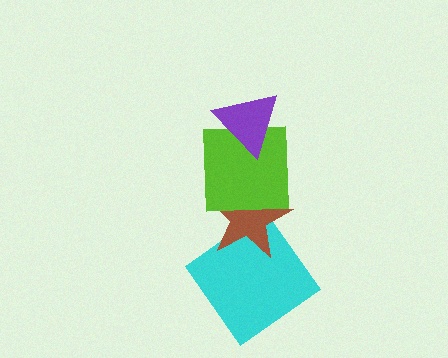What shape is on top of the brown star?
The lime square is on top of the brown star.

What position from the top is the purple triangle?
The purple triangle is 1st from the top.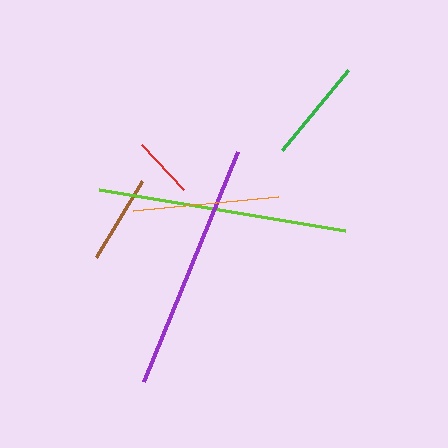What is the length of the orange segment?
The orange segment is approximately 146 pixels long.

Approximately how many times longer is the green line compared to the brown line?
The green line is approximately 1.2 times the length of the brown line.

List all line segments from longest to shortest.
From longest to shortest: lime, purple, orange, green, brown, red.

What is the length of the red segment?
The red segment is approximately 62 pixels long.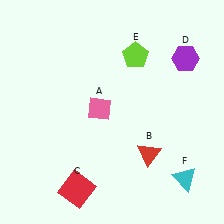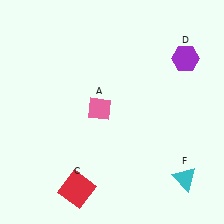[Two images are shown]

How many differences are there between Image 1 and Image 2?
There are 2 differences between the two images.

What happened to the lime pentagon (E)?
The lime pentagon (E) was removed in Image 2. It was in the top-right area of Image 1.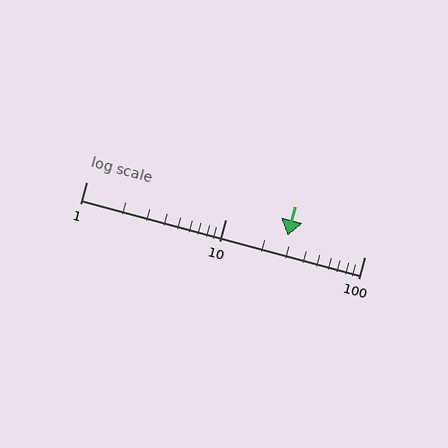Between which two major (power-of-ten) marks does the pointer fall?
The pointer is between 10 and 100.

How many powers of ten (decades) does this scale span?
The scale spans 2 decades, from 1 to 100.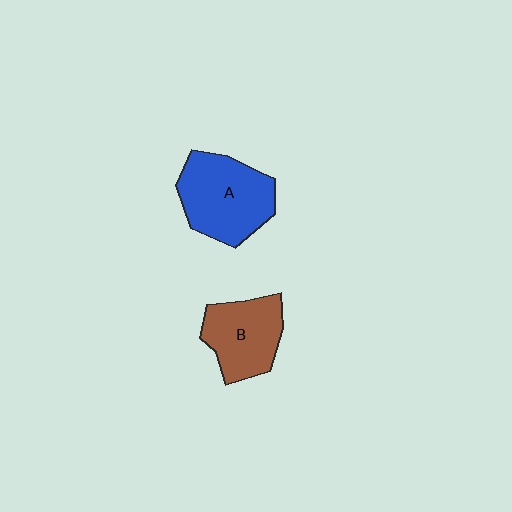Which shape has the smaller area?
Shape B (brown).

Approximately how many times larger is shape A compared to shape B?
Approximately 1.3 times.